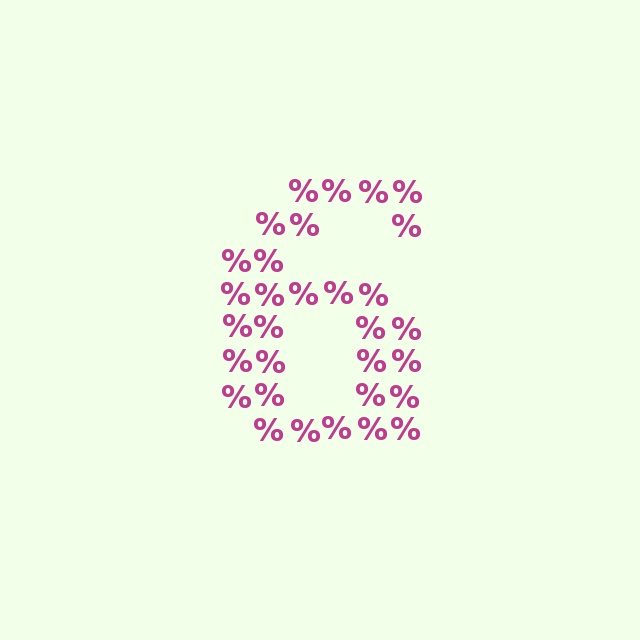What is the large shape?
The large shape is the digit 6.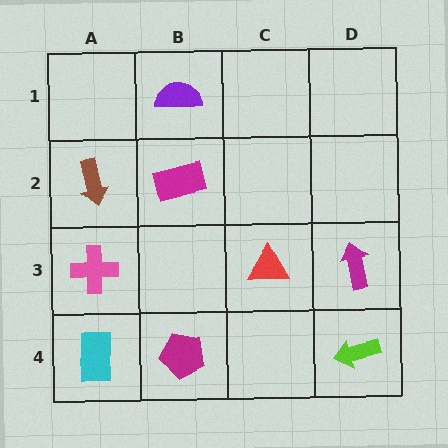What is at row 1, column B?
A purple semicircle.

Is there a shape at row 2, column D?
No, that cell is empty.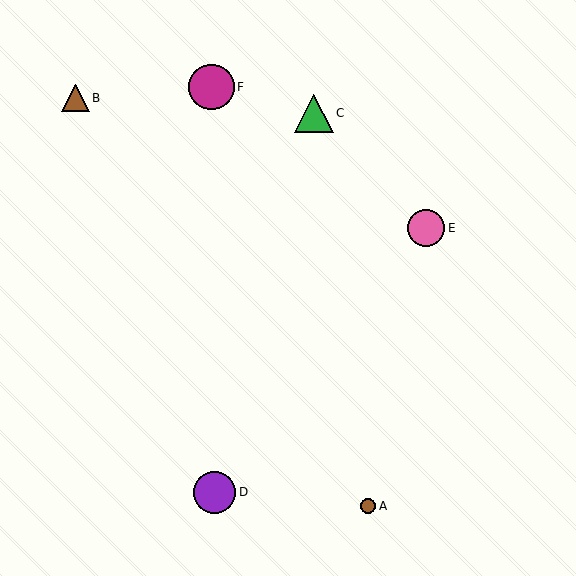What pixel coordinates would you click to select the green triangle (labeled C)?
Click at (314, 113) to select the green triangle C.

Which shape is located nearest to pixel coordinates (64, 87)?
The brown triangle (labeled B) at (75, 98) is nearest to that location.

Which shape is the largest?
The magenta circle (labeled F) is the largest.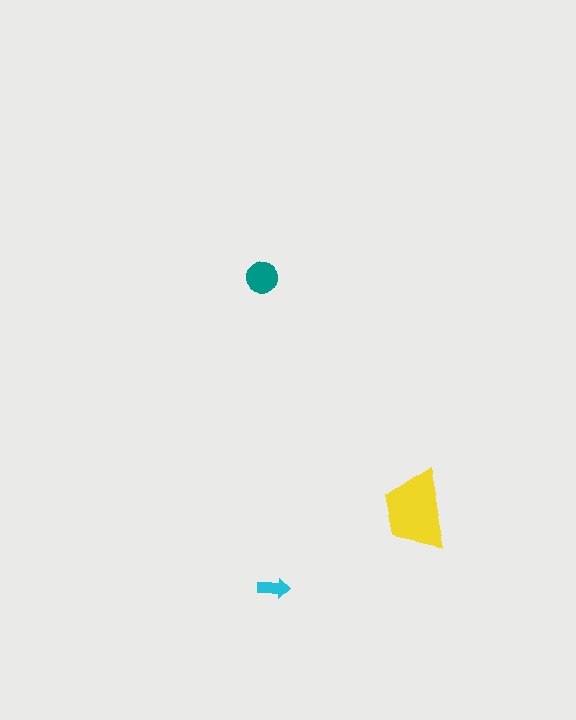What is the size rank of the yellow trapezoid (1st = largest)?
1st.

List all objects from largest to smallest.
The yellow trapezoid, the teal circle, the cyan arrow.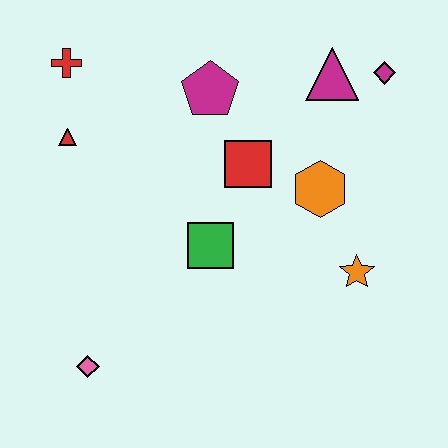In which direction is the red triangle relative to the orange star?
The red triangle is to the left of the orange star.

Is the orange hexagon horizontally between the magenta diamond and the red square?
Yes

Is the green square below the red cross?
Yes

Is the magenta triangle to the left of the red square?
No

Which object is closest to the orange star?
The orange hexagon is closest to the orange star.